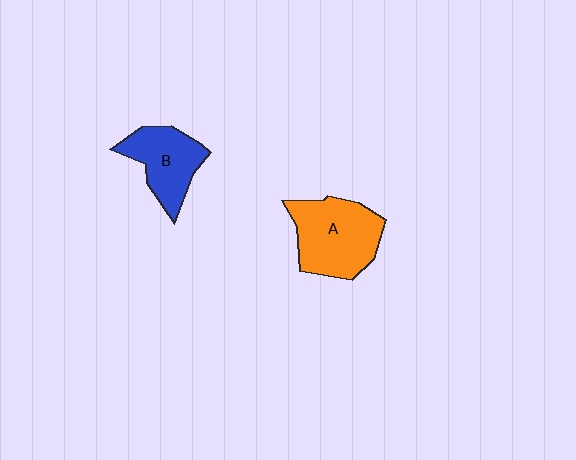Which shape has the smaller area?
Shape B (blue).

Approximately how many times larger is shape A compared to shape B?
Approximately 1.3 times.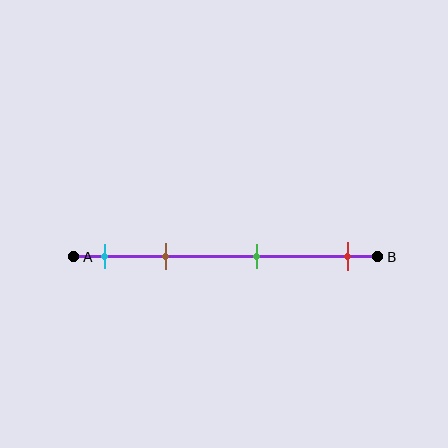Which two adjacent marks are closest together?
The cyan and brown marks are the closest adjacent pair.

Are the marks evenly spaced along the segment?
No, the marks are not evenly spaced.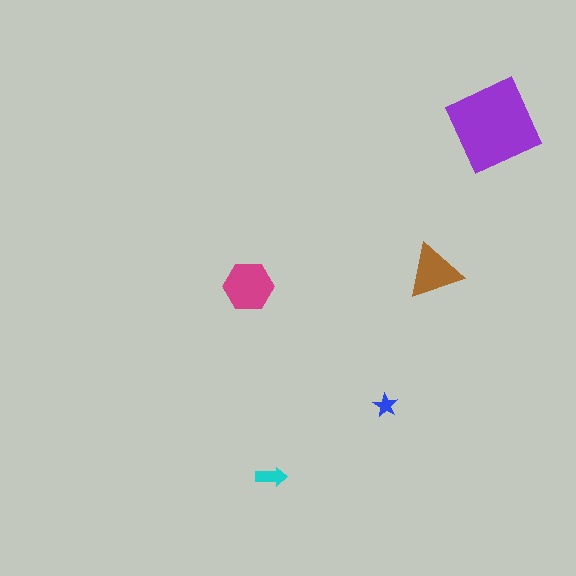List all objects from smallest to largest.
The blue star, the cyan arrow, the brown triangle, the magenta hexagon, the purple square.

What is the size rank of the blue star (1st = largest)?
5th.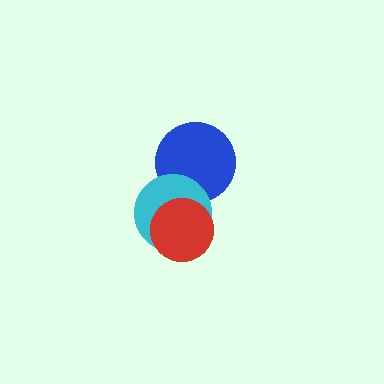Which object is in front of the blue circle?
The cyan circle is in front of the blue circle.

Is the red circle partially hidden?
No, no other shape covers it.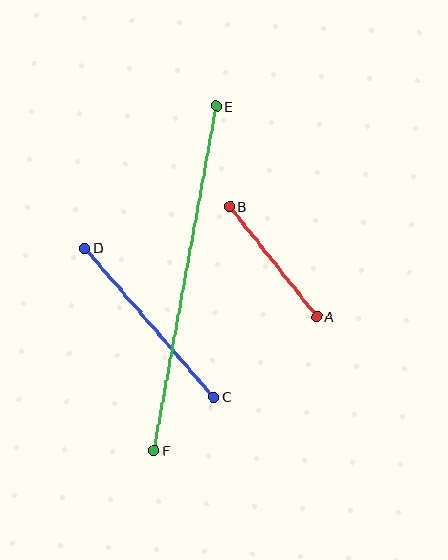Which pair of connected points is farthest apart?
Points E and F are farthest apart.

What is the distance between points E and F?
The distance is approximately 350 pixels.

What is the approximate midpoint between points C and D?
The midpoint is at approximately (149, 322) pixels.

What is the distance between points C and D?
The distance is approximately 197 pixels.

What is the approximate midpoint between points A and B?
The midpoint is at approximately (273, 262) pixels.